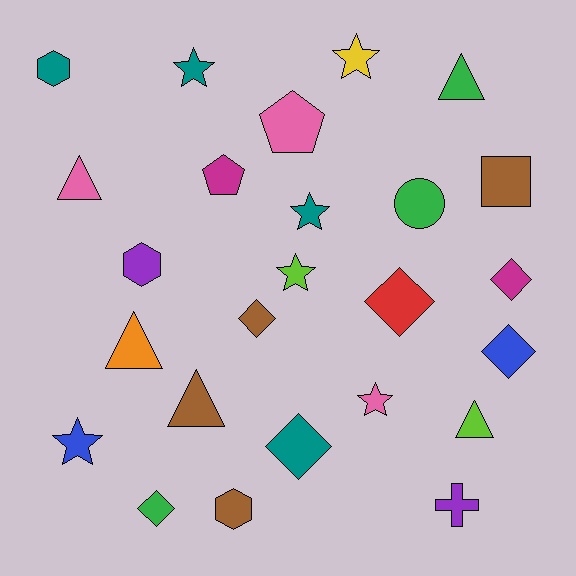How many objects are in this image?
There are 25 objects.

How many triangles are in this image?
There are 5 triangles.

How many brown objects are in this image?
There are 4 brown objects.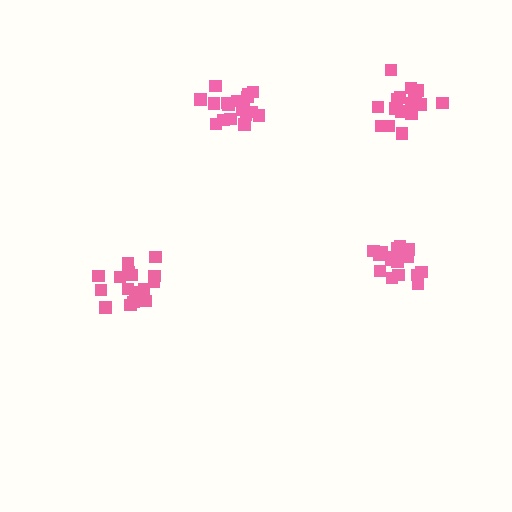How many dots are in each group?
Group 1: 17 dots, Group 2: 19 dots, Group 3: 17 dots, Group 4: 17 dots (70 total).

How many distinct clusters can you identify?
There are 4 distinct clusters.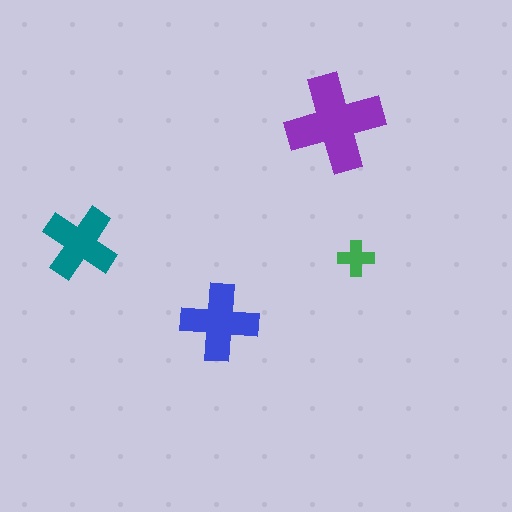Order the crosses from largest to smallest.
the purple one, the blue one, the teal one, the green one.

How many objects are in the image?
There are 4 objects in the image.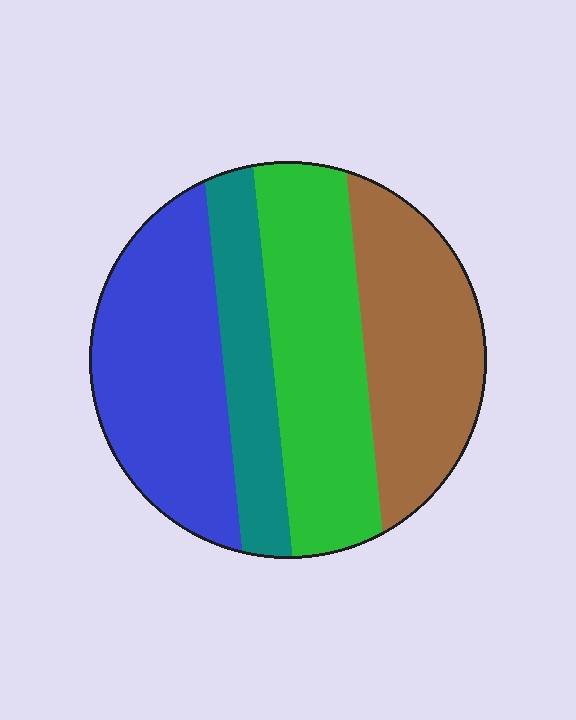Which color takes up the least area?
Teal, at roughly 15%.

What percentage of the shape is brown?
Brown covers 26% of the shape.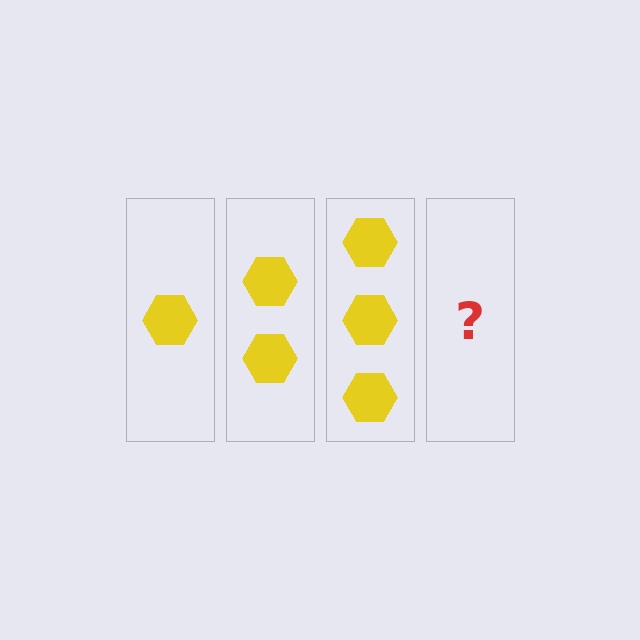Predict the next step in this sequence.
The next step is 4 hexagons.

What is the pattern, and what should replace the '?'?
The pattern is that each step adds one more hexagon. The '?' should be 4 hexagons.